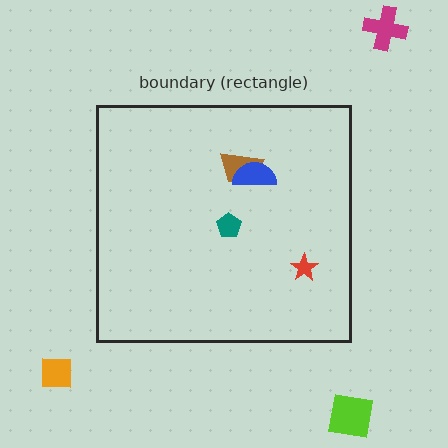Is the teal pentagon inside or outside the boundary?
Inside.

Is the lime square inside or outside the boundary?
Outside.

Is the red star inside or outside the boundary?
Inside.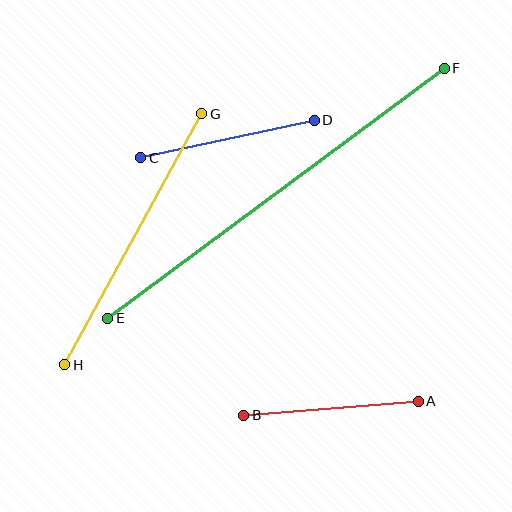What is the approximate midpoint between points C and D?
The midpoint is at approximately (228, 139) pixels.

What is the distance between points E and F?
The distance is approximately 419 pixels.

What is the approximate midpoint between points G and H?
The midpoint is at approximately (133, 239) pixels.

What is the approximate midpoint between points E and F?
The midpoint is at approximately (276, 193) pixels.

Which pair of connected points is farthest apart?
Points E and F are farthest apart.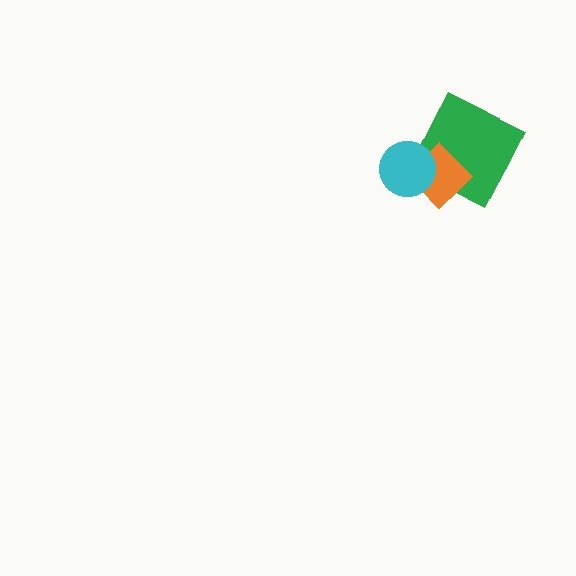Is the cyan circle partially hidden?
No, no other shape covers it.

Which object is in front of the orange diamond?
The cyan circle is in front of the orange diamond.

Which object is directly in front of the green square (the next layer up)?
The orange diamond is directly in front of the green square.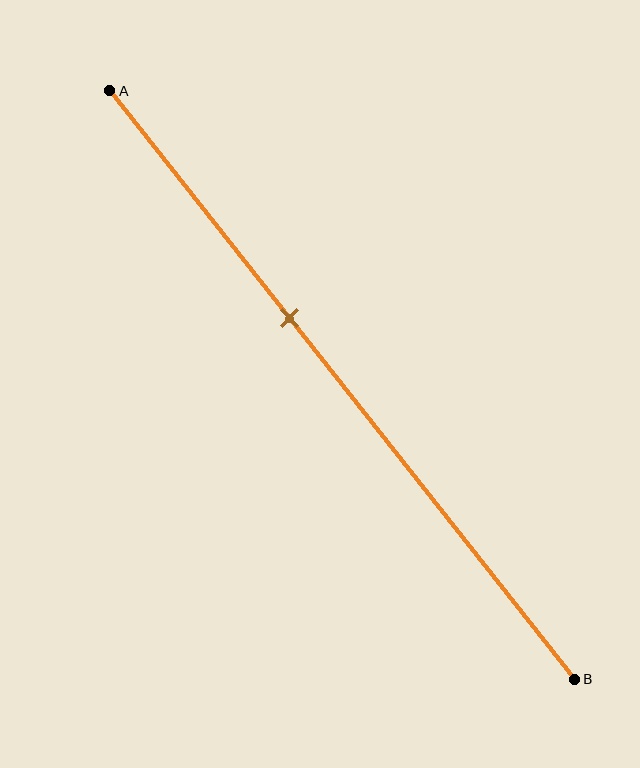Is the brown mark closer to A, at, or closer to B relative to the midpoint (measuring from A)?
The brown mark is closer to point A than the midpoint of segment AB.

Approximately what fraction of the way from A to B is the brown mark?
The brown mark is approximately 40% of the way from A to B.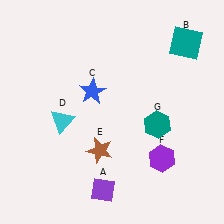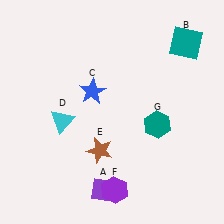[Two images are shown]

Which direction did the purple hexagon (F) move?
The purple hexagon (F) moved left.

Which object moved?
The purple hexagon (F) moved left.